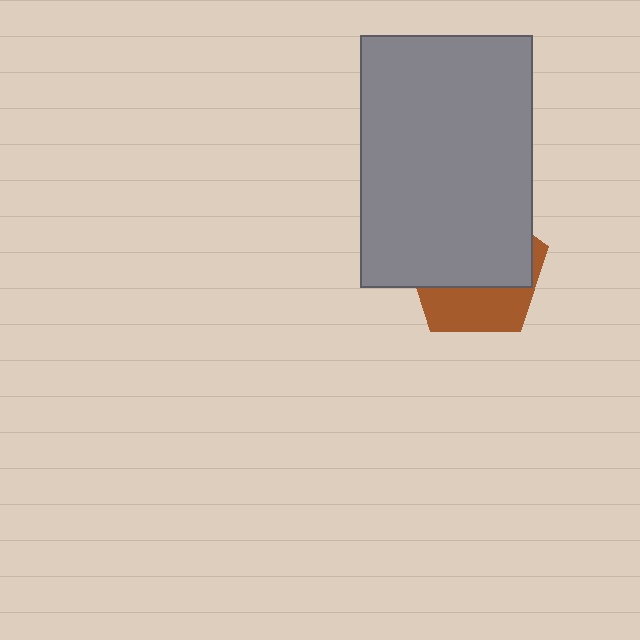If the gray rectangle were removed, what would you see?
You would see the complete brown pentagon.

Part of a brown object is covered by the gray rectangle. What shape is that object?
It is a pentagon.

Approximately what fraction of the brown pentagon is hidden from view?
Roughly 64% of the brown pentagon is hidden behind the gray rectangle.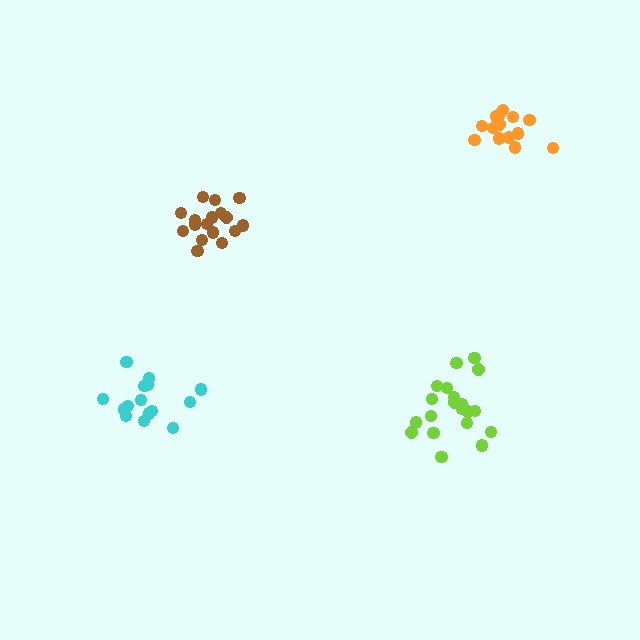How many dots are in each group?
Group 1: 20 dots, Group 2: 15 dots, Group 3: 17 dots, Group 4: 15 dots (67 total).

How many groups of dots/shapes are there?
There are 4 groups.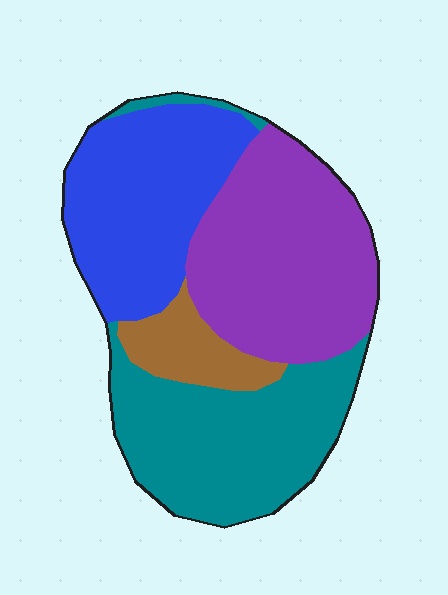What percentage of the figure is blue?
Blue takes up between a sixth and a third of the figure.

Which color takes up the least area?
Brown, at roughly 10%.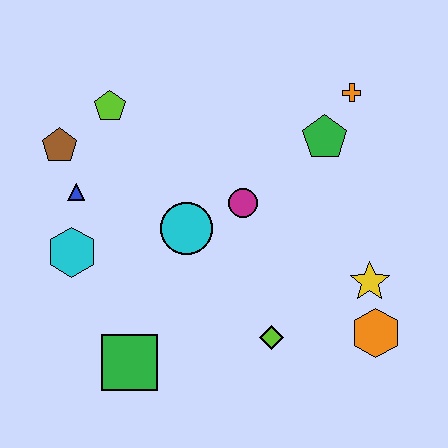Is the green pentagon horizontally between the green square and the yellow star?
Yes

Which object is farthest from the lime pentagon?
The orange hexagon is farthest from the lime pentagon.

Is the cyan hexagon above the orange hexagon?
Yes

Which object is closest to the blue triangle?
The brown pentagon is closest to the blue triangle.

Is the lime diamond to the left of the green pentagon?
Yes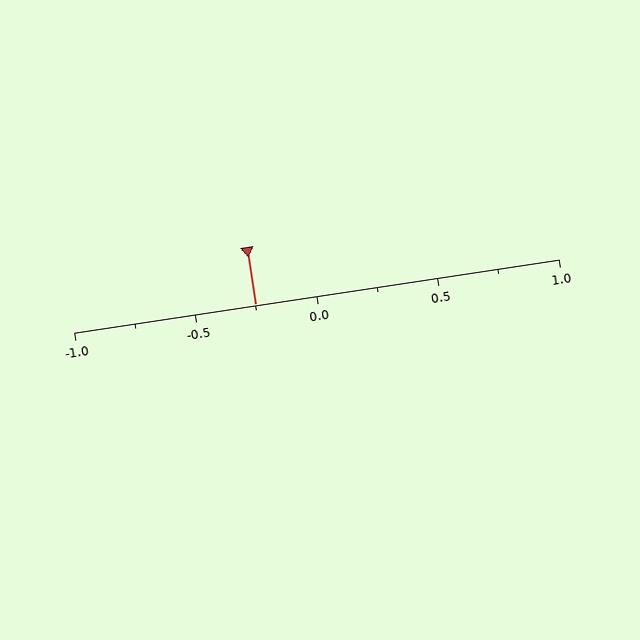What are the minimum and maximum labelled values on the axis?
The axis runs from -1.0 to 1.0.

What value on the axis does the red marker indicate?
The marker indicates approximately -0.25.